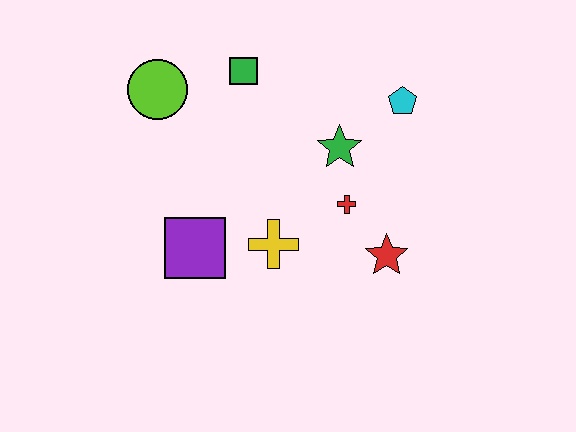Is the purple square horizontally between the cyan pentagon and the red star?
No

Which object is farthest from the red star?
The lime circle is farthest from the red star.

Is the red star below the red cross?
Yes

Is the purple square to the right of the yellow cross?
No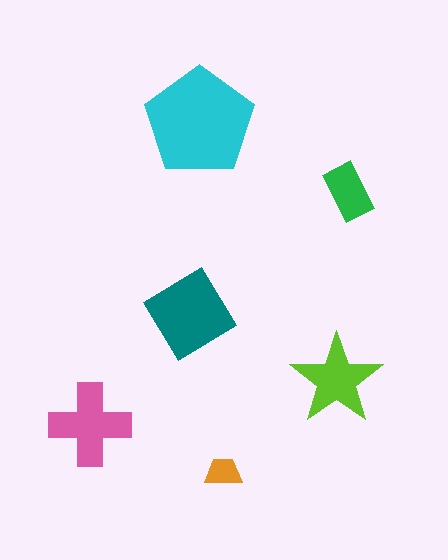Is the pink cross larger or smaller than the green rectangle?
Larger.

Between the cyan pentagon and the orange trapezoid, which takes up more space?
The cyan pentagon.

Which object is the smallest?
The orange trapezoid.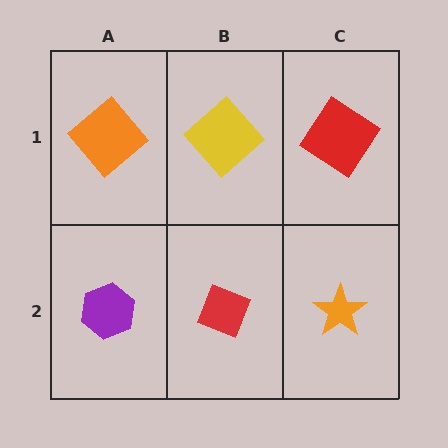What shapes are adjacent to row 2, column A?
An orange diamond (row 1, column A), a red diamond (row 2, column B).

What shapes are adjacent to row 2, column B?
A yellow diamond (row 1, column B), a purple hexagon (row 2, column A), an orange star (row 2, column C).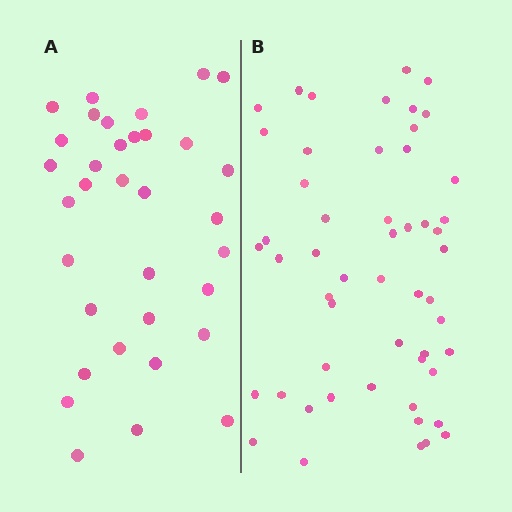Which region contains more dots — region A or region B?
Region B (the right region) has more dots.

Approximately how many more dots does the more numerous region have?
Region B has approximately 20 more dots than region A.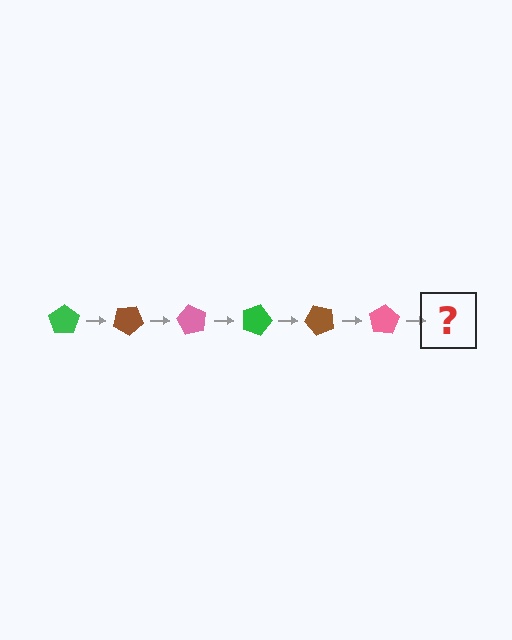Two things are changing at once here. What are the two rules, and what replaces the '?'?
The two rules are that it rotates 30 degrees each step and the color cycles through green, brown, and pink. The '?' should be a green pentagon, rotated 180 degrees from the start.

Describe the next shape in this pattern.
It should be a green pentagon, rotated 180 degrees from the start.